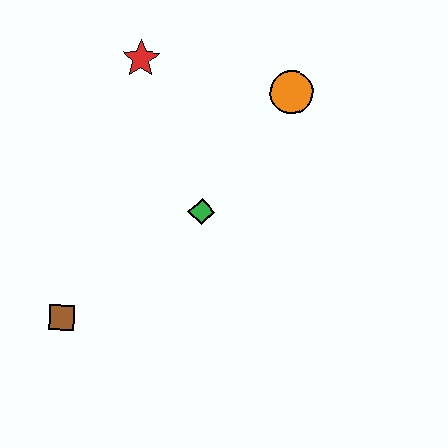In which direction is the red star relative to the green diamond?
The red star is above the green diamond.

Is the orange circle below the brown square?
No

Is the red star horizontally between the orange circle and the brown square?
Yes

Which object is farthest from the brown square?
The orange circle is farthest from the brown square.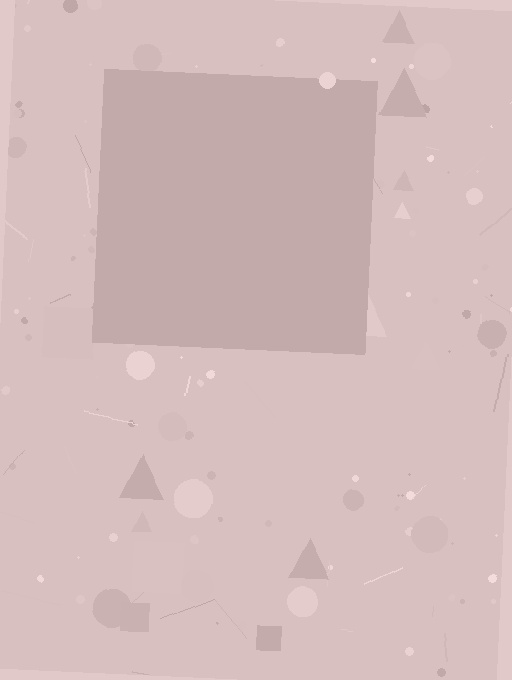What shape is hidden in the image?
A square is hidden in the image.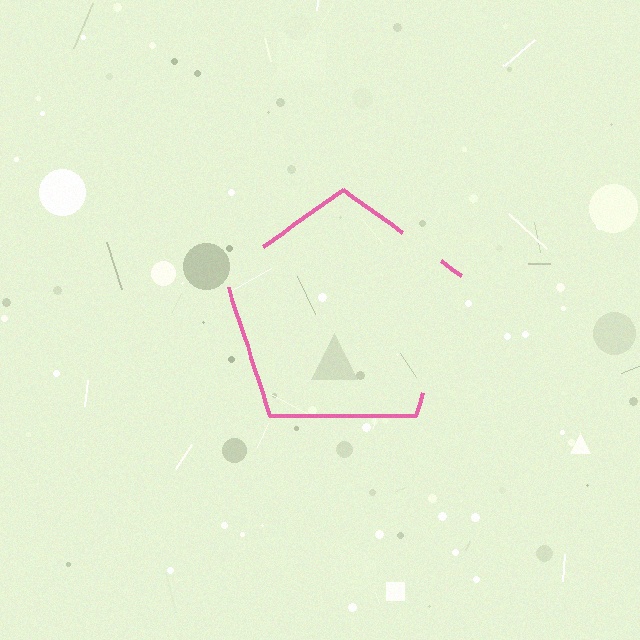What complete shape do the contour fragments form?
The contour fragments form a pentagon.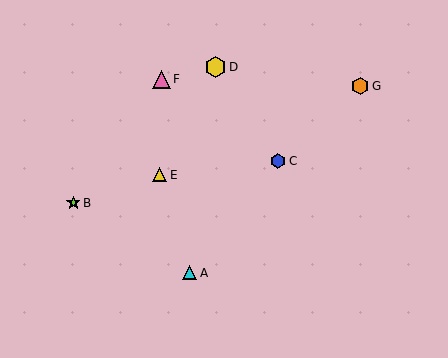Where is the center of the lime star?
The center of the lime star is at (73, 203).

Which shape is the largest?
The yellow hexagon (labeled D) is the largest.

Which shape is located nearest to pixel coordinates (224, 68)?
The yellow hexagon (labeled D) at (216, 67) is nearest to that location.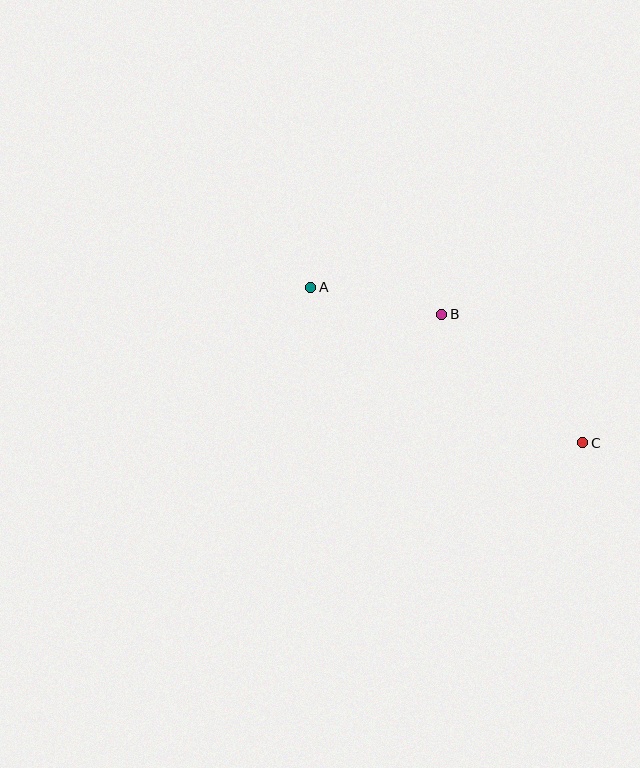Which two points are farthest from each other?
Points A and C are farthest from each other.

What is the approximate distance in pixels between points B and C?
The distance between B and C is approximately 190 pixels.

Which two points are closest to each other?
Points A and B are closest to each other.